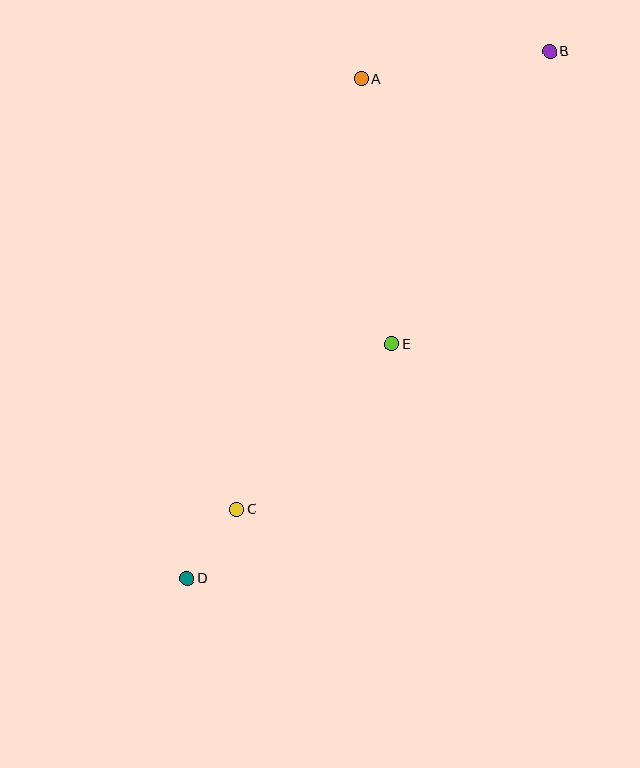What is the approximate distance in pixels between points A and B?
The distance between A and B is approximately 190 pixels.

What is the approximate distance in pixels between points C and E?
The distance between C and E is approximately 226 pixels.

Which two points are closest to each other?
Points C and D are closest to each other.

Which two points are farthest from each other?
Points B and D are farthest from each other.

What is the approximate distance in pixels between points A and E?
The distance between A and E is approximately 268 pixels.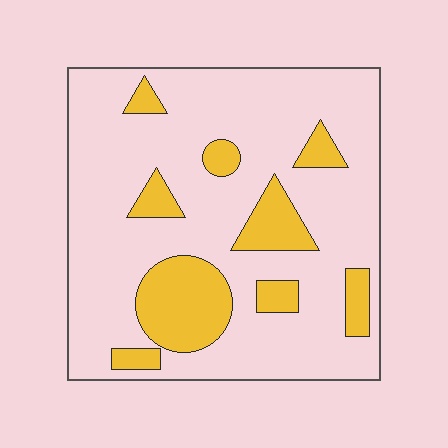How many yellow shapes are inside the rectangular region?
9.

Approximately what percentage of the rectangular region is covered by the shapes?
Approximately 20%.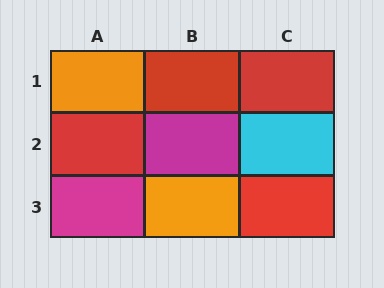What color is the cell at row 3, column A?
Magenta.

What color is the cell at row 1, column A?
Orange.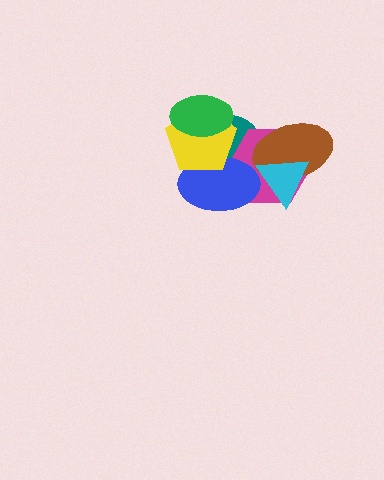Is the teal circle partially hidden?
Yes, it is partially covered by another shape.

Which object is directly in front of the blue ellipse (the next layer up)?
The yellow pentagon is directly in front of the blue ellipse.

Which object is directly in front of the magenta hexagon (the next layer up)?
The blue ellipse is directly in front of the magenta hexagon.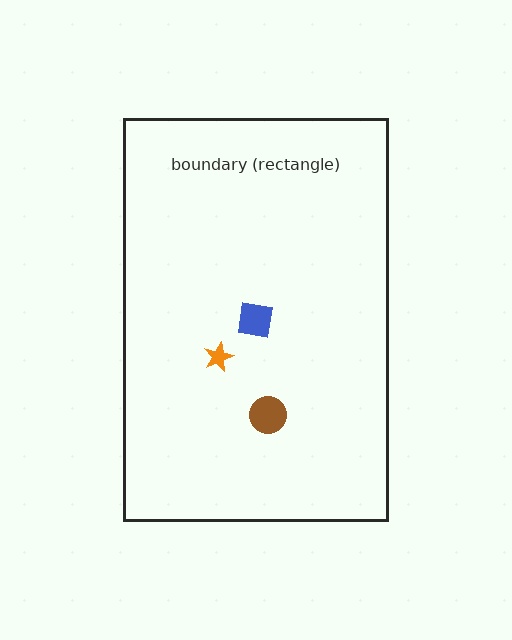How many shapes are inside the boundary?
3 inside, 0 outside.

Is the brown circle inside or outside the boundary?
Inside.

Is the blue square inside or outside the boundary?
Inside.